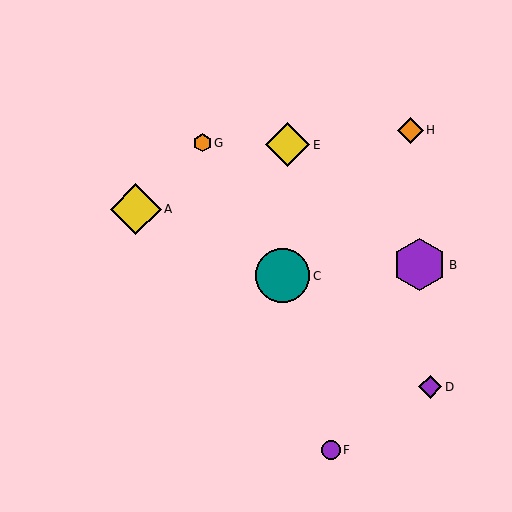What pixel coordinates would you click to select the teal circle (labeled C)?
Click at (283, 276) to select the teal circle C.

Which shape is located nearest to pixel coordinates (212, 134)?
The orange hexagon (labeled G) at (202, 143) is nearest to that location.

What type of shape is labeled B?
Shape B is a purple hexagon.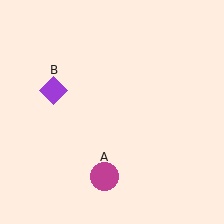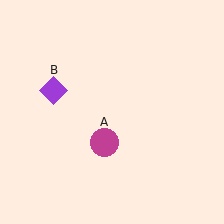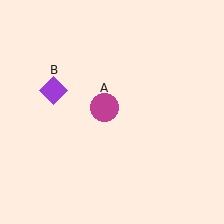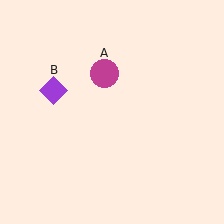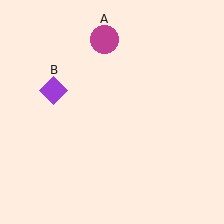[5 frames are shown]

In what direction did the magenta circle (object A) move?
The magenta circle (object A) moved up.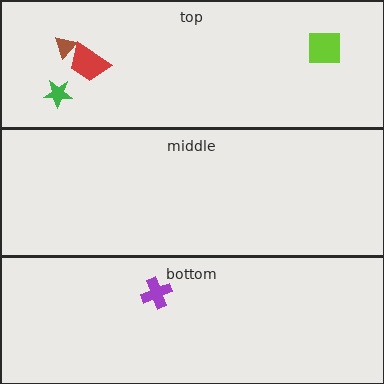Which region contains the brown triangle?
The top region.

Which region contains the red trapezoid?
The top region.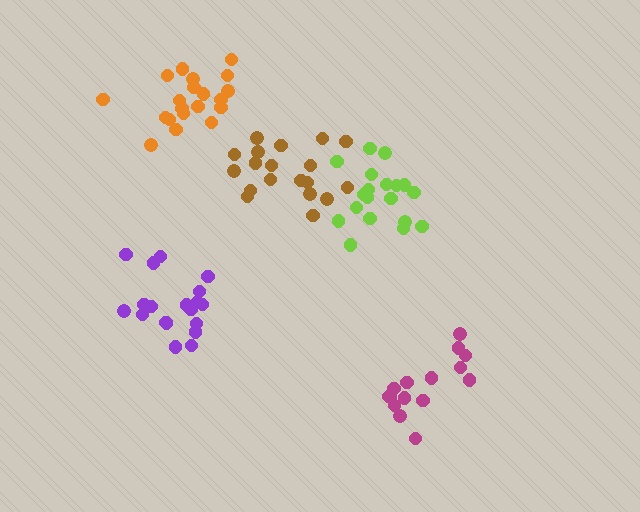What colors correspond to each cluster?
The clusters are colored: purple, brown, lime, magenta, orange.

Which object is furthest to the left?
The purple cluster is leftmost.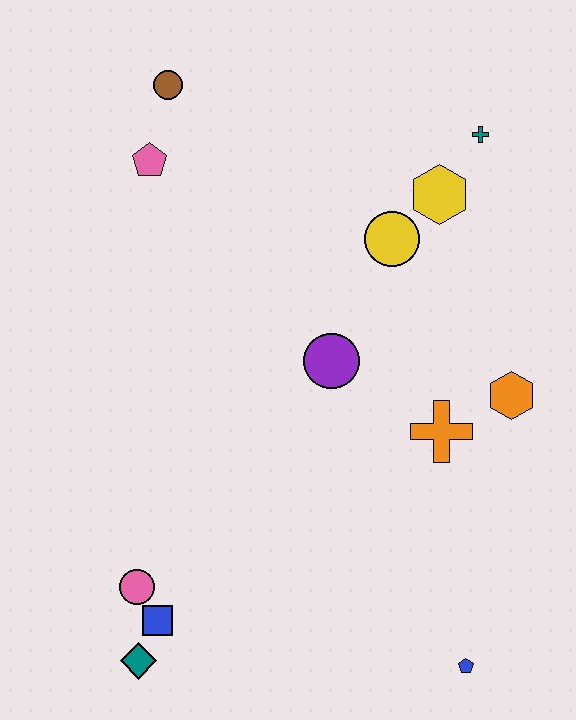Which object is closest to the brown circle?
The pink pentagon is closest to the brown circle.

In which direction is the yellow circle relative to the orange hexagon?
The yellow circle is above the orange hexagon.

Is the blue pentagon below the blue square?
Yes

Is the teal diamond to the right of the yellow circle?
No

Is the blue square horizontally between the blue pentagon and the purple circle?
No